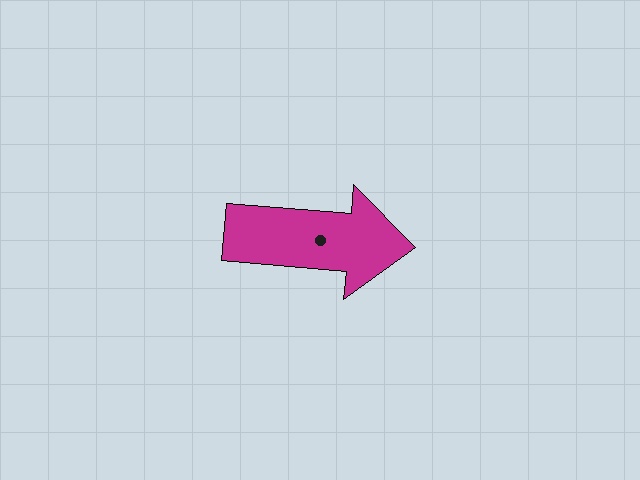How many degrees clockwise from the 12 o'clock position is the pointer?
Approximately 95 degrees.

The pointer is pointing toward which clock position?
Roughly 3 o'clock.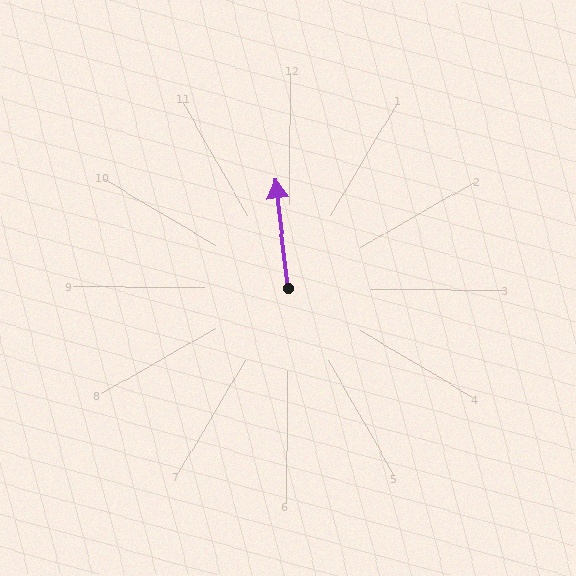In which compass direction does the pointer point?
North.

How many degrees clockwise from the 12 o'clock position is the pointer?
Approximately 353 degrees.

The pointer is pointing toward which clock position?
Roughly 12 o'clock.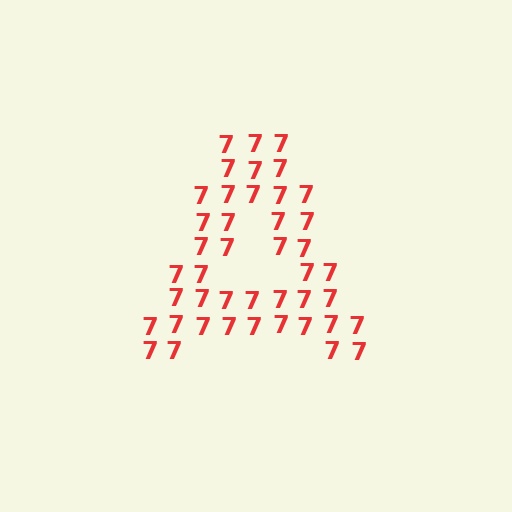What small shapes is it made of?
It is made of small digit 7's.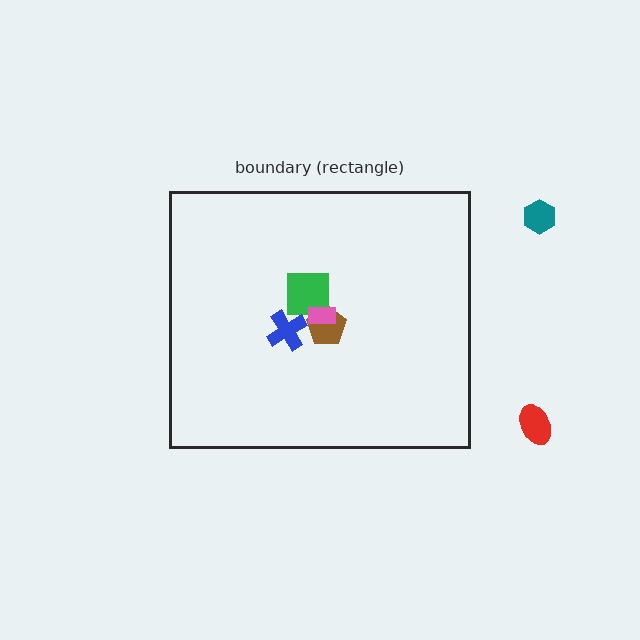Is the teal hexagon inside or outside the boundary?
Outside.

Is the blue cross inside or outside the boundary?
Inside.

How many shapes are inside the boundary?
4 inside, 2 outside.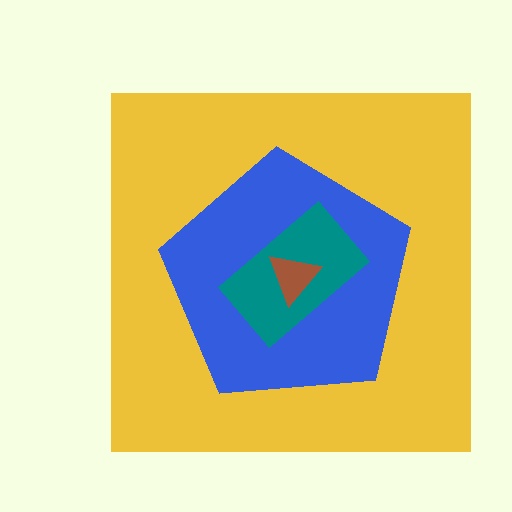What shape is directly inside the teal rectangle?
The brown triangle.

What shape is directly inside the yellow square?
The blue pentagon.